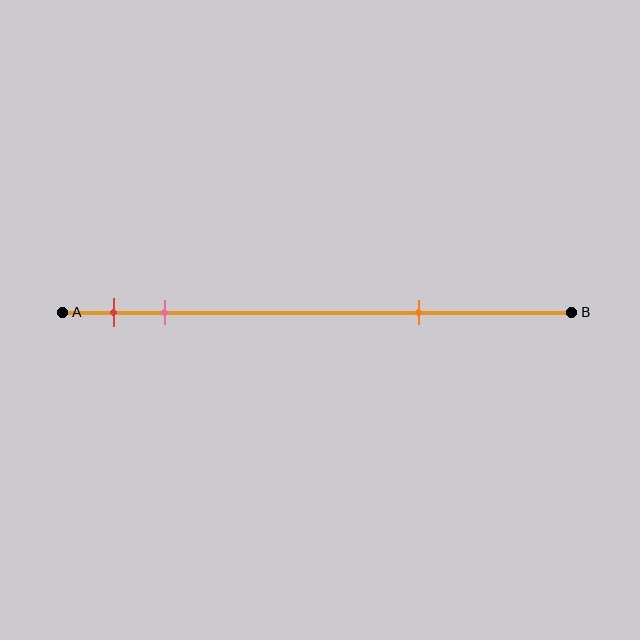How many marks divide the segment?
There are 3 marks dividing the segment.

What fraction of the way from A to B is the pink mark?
The pink mark is approximately 20% (0.2) of the way from A to B.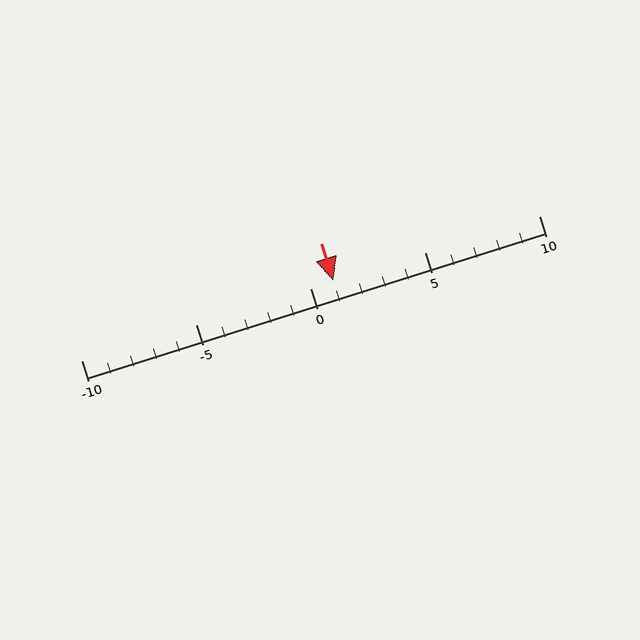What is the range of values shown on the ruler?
The ruler shows values from -10 to 10.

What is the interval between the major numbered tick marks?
The major tick marks are spaced 5 units apart.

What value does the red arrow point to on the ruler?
The red arrow points to approximately 1.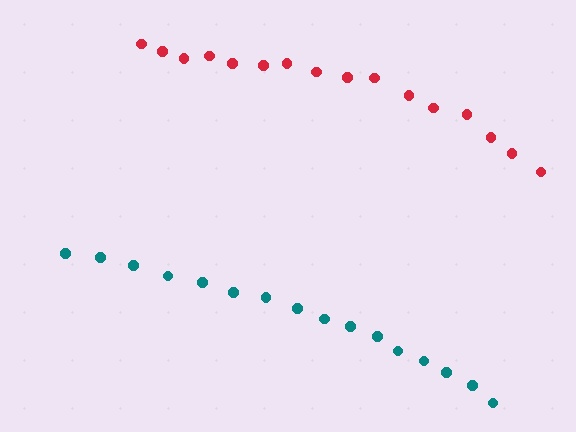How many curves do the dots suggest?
There are 2 distinct paths.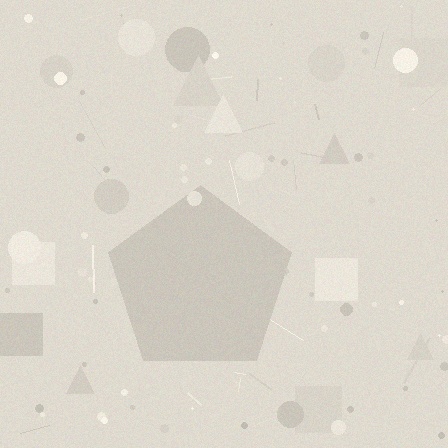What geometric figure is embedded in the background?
A pentagon is embedded in the background.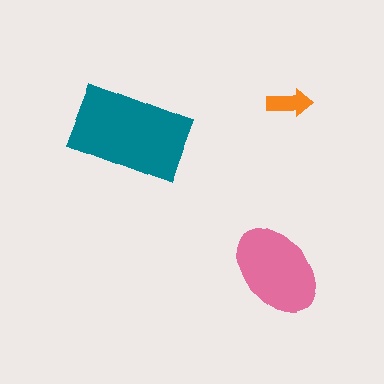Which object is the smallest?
The orange arrow.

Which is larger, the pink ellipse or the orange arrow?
The pink ellipse.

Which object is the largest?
The teal rectangle.